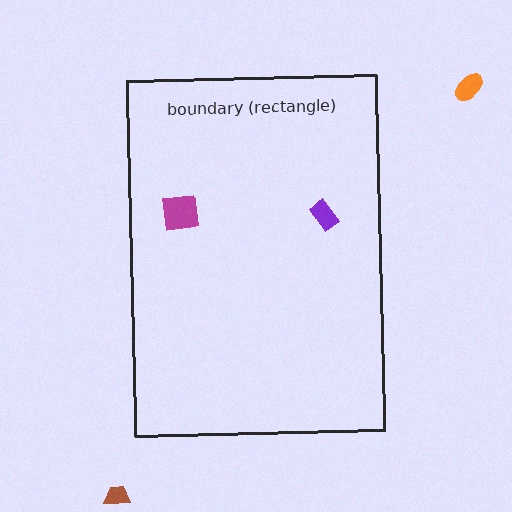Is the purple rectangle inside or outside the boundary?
Inside.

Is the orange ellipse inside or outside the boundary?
Outside.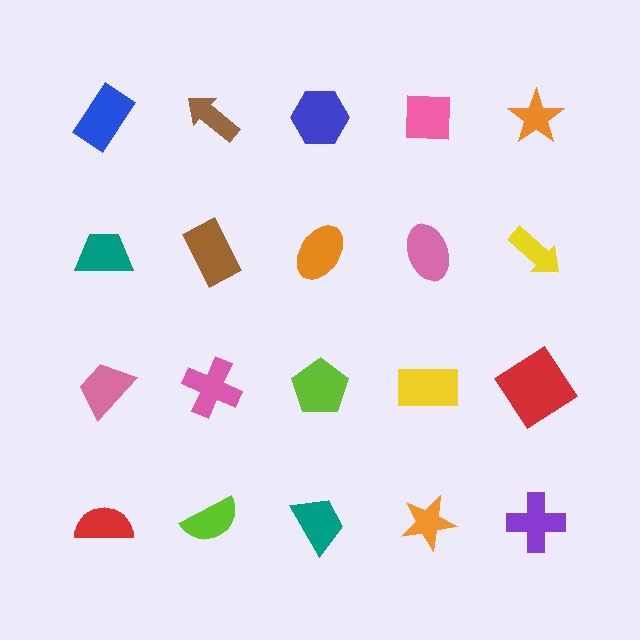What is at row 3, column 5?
A red diamond.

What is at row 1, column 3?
A blue hexagon.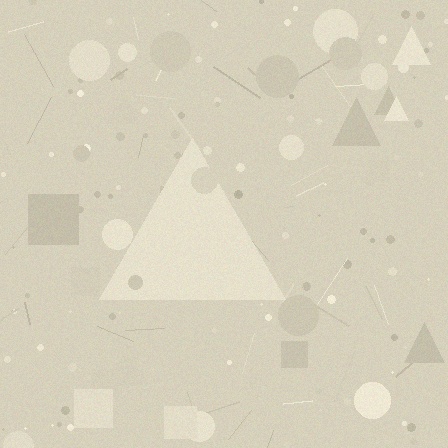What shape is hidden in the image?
A triangle is hidden in the image.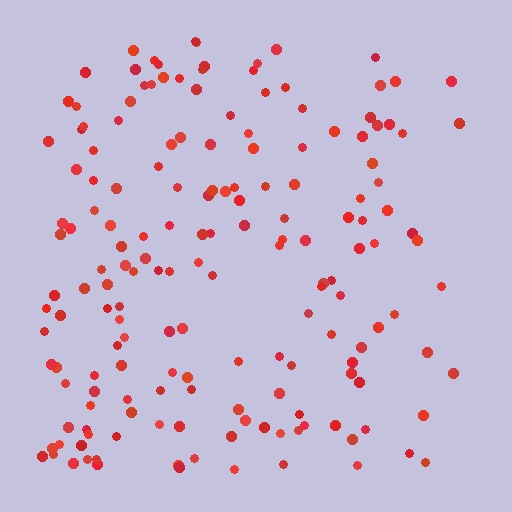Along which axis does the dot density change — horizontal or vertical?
Horizontal.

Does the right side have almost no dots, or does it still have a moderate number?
Still a moderate number, just noticeably fewer than the left.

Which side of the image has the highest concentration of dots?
The left.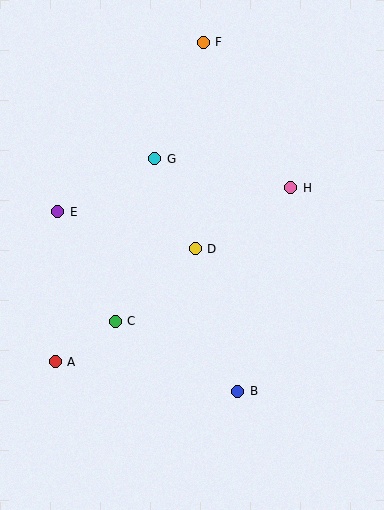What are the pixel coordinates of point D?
Point D is at (195, 249).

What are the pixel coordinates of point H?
Point H is at (291, 188).